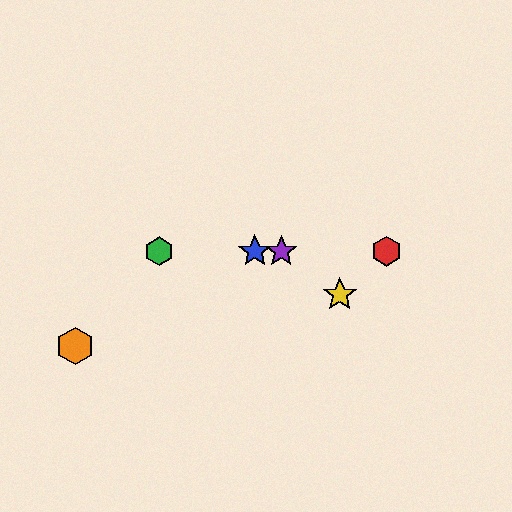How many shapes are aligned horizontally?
4 shapes (the red hexagon, the blue star, the green hexagon, the purple star) are aligned horizontally.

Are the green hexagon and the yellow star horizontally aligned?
No, the green hexagon is at y≈251 and the yellow star is at y≈295.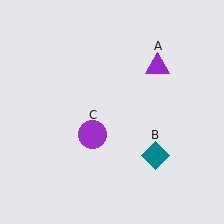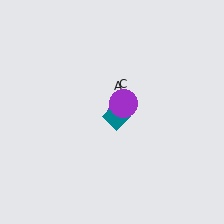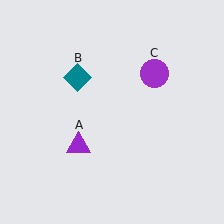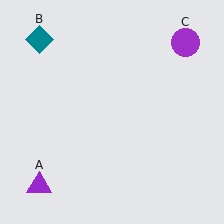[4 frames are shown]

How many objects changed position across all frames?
3 objects changed position: purple triangle (object A), teal diamond (object B), purple circle (object C).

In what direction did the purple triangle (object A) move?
The purple triangle (object A) moved down and to the left.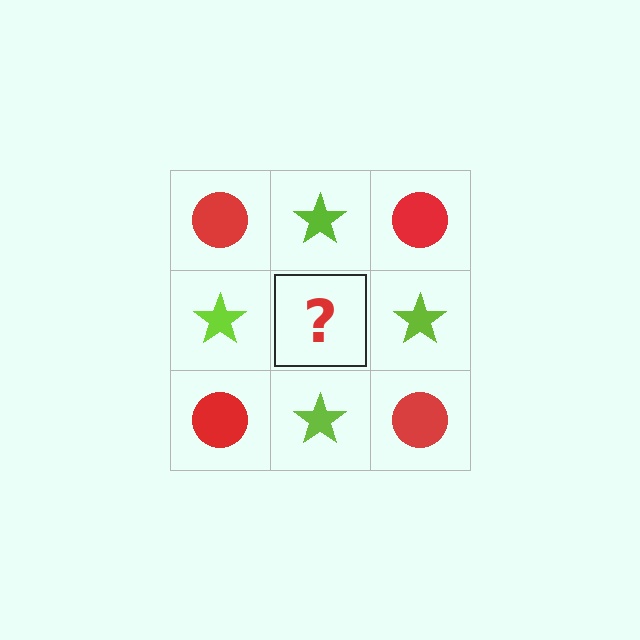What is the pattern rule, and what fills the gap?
The rule is that it alternates red circle and lime star in a checkerboard pattern. The gap should be filled with a red circle.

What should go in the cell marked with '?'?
The missing cell should contain a red circle.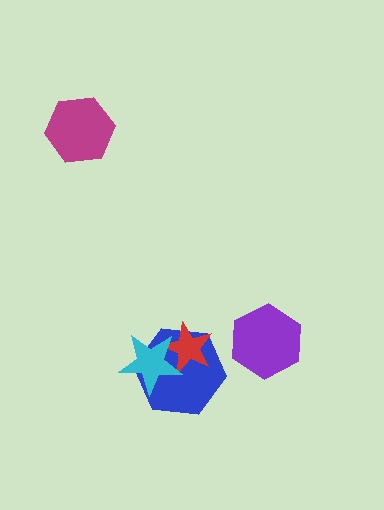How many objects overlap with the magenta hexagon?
0 objects overlap with the magenta hexagon.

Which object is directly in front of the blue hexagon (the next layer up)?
The red star is directly in front of the blue hexagon.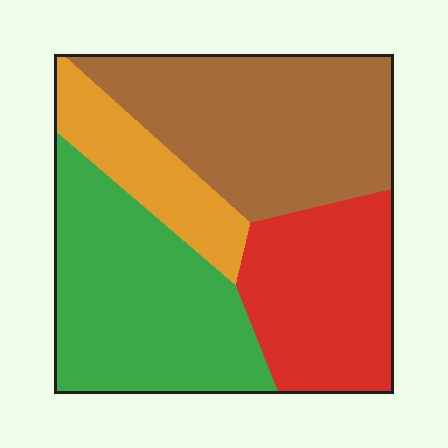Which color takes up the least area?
Orange, at roughly 15%.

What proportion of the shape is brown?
Brown covers roughly 35% of the shape.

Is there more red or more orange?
Red.